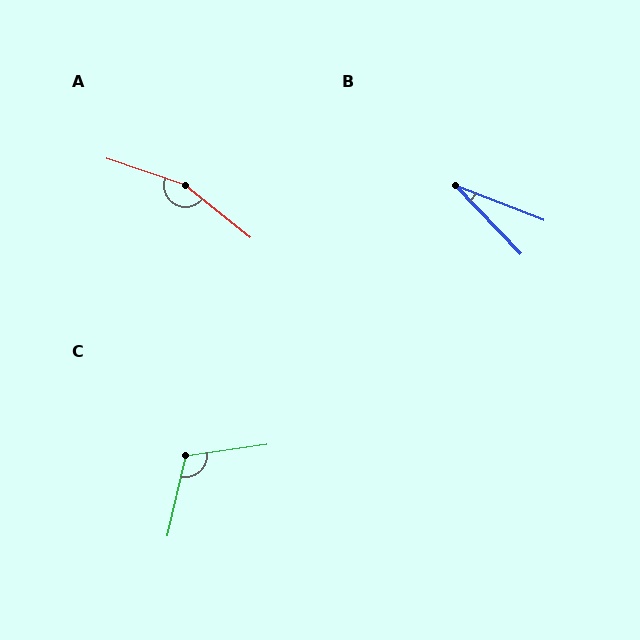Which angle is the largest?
A, at approximately 160 degrees.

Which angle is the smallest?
B, at approximately 25 degrees.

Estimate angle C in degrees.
Approximately 111 degrees.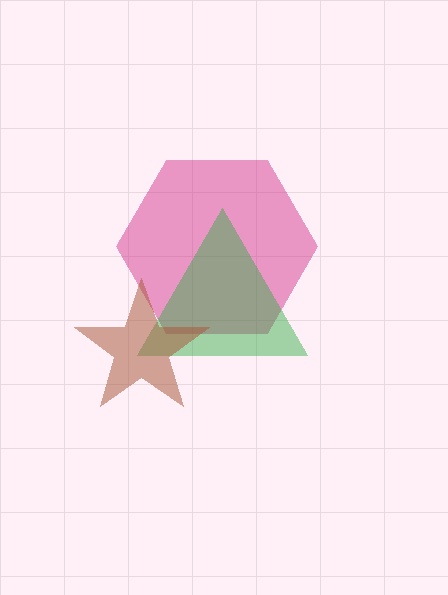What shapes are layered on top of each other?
The layered shapes are: a magenta hexagon, a green triangle, a brown star.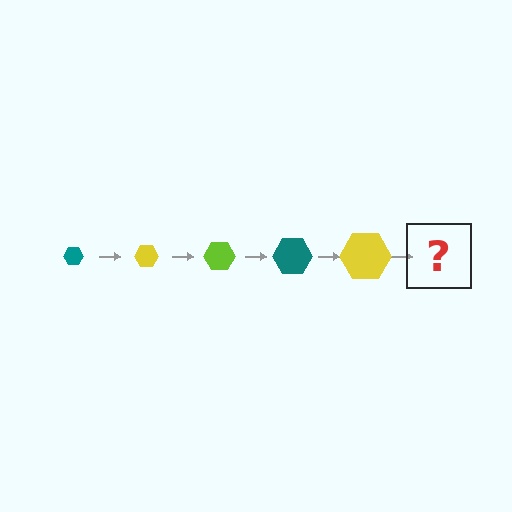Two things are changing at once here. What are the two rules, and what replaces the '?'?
The two rules are that the hexagon grows larger each step and the color cycles through teal, yellow, and lime. The '?' should be a lime hexagon, larger than the previous one.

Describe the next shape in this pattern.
It should be a lime hexagon, larger than the previous one.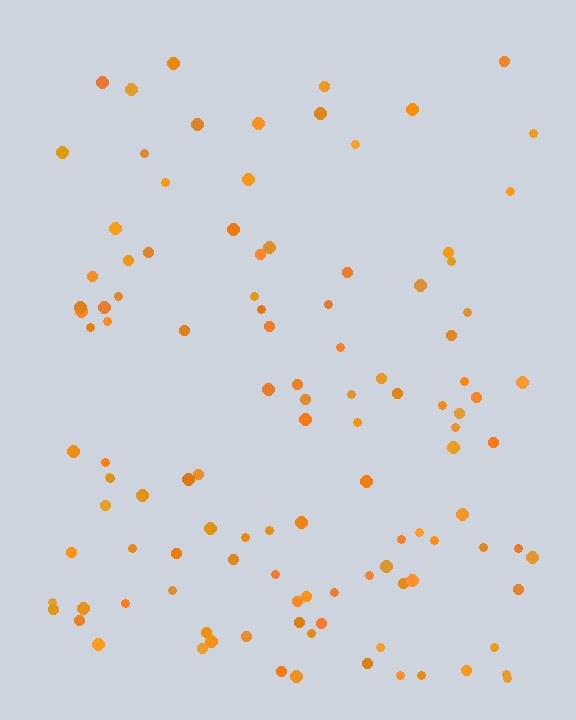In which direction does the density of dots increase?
From top to bottom, with the bottom side densest.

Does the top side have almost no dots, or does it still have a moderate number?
Still a moderate number, just noticeably fewer than the bottom.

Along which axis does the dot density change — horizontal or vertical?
Vertical.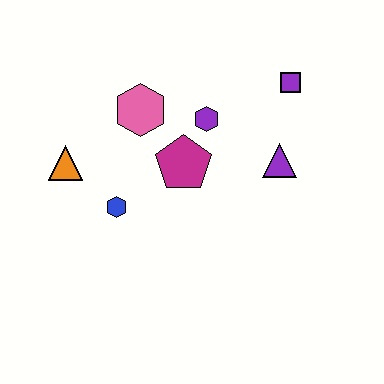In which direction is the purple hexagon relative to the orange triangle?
The purple hexagon is to the right of the orange triangle.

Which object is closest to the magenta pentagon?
The purple hexagon is closest to the magenta pentagon.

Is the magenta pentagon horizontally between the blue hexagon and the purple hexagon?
Yes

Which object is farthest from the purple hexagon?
The orange triangle is farthest from the purple hexagon.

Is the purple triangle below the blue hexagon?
No